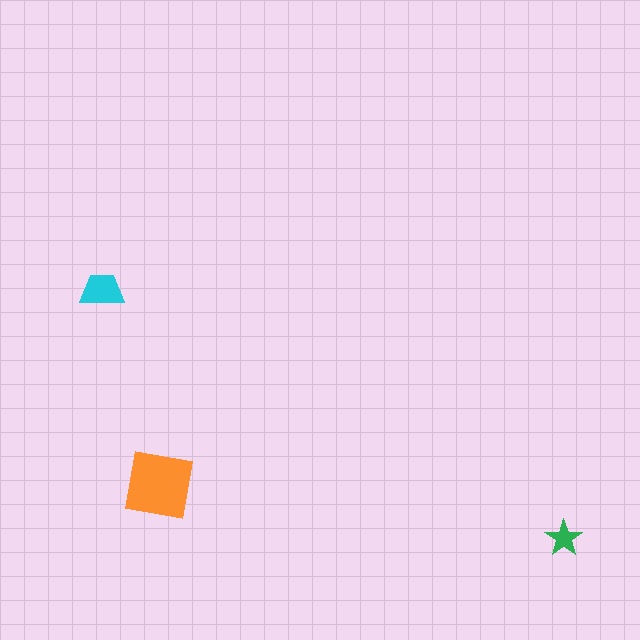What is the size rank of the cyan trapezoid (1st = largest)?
2nd.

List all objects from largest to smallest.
The orange square, the cyan trapezoid, the green star.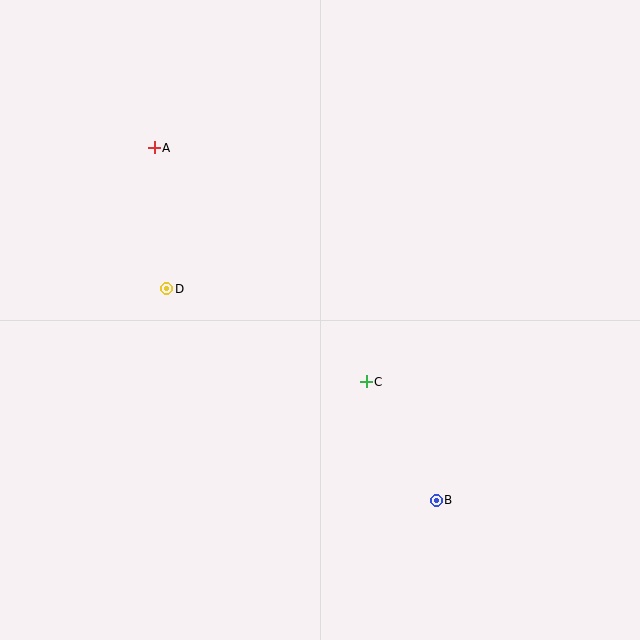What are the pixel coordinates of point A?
Point A is at (154, 148).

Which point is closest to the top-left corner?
Point A is closest to the top-left corner.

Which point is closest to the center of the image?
Point C at (366, 382) is closest to the center.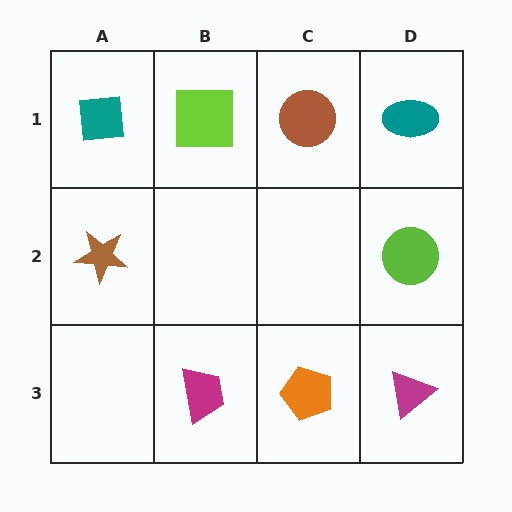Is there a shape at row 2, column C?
No, that cell is empty.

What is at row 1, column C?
A brown circle.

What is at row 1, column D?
A teal ellipse.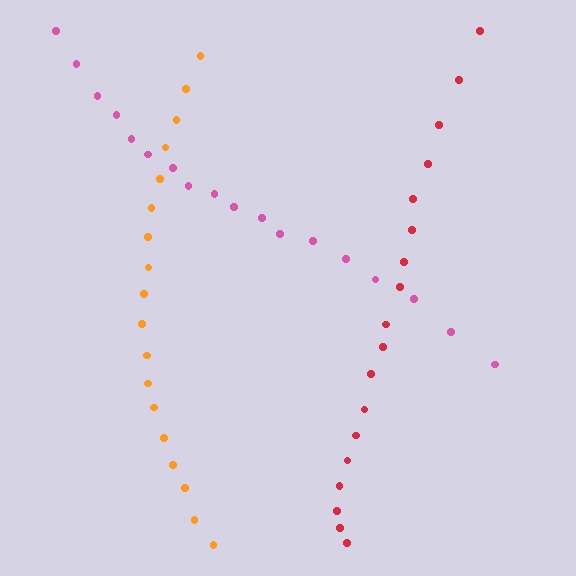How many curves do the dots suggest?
There are 3 distinct paths.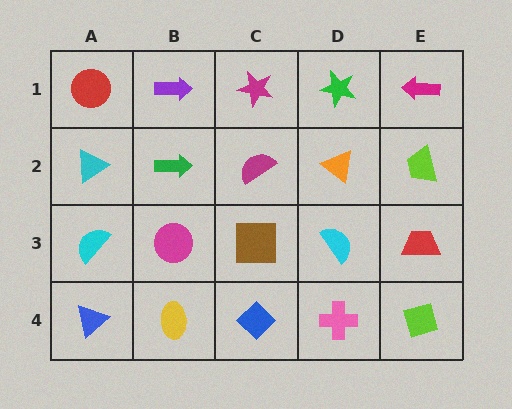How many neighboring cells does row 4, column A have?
2.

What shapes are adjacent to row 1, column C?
A magenta semicircle (row 2, column C), a purple arrow (row 1, column B), a green star (row 1, column D).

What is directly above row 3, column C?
A magenta semicircle.